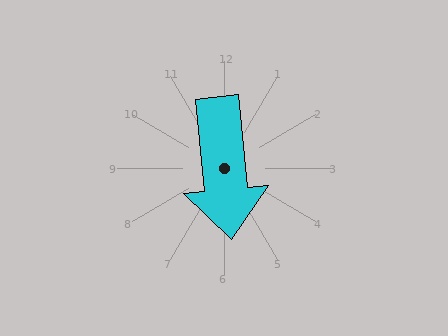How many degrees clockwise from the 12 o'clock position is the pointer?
Approximately 174 degrees.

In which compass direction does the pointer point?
South.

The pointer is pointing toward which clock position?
Roughly 6 o'clock.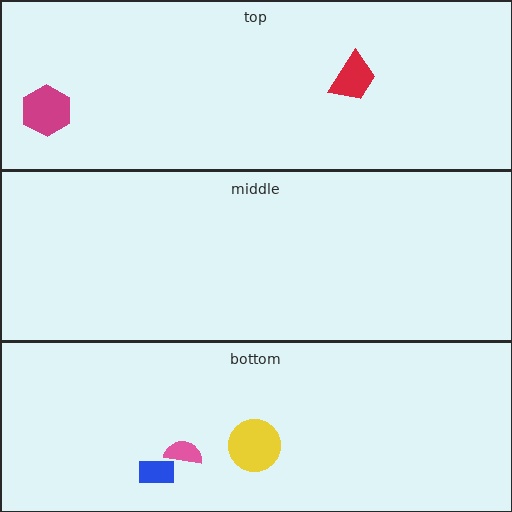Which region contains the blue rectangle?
The bottom region.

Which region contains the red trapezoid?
The top region.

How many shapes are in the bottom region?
3.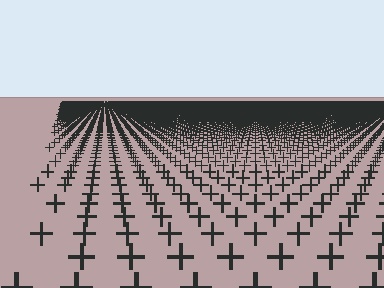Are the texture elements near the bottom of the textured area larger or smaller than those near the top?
Larger. Near the bottom, elements are closer to the viewer and appear at a bigger on-screen size.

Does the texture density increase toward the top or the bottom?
Density increases toward the top.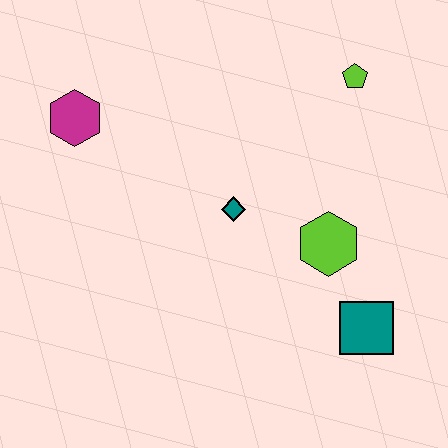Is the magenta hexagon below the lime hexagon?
No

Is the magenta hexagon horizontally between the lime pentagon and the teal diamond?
No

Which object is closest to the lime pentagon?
The lime hexagon is closest to the lime pentagon.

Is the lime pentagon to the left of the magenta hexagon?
No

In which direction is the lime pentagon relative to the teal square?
The lime pentagon is above the teal square.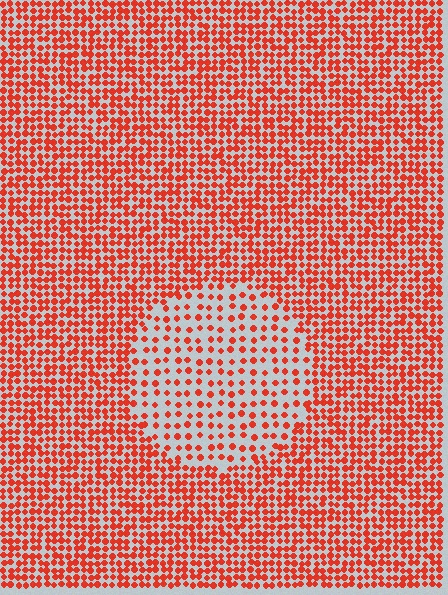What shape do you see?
I see a circle.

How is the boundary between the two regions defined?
The boundary is defined by a change in element density (approximately 2.2x ratio). All elements are the same color, size, and shape.